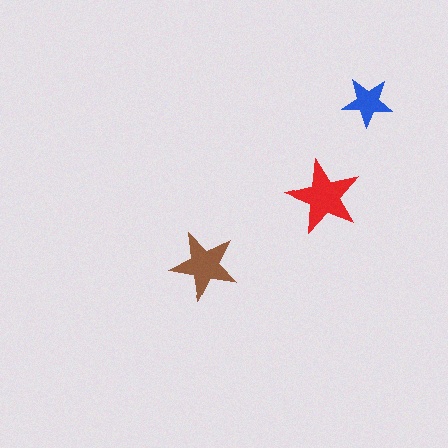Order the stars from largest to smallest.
the red one, the brown one, the blue one.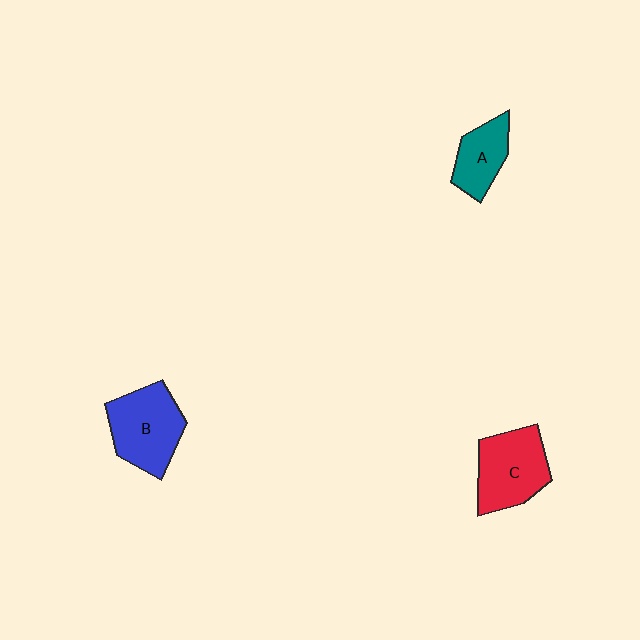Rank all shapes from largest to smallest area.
From largest to smallest: B (blue), C (red), A (teal).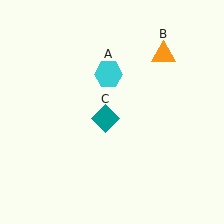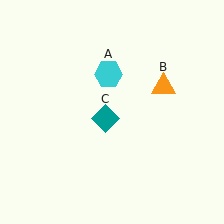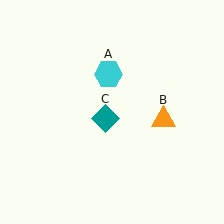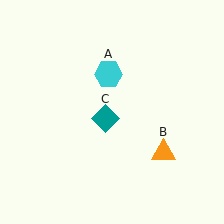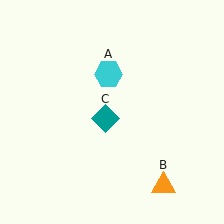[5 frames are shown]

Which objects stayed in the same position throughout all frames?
Cyan hexagon (object A) and teal diamond (object C) remained stationary.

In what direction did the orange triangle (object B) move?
The orange triangle (object B) moved down.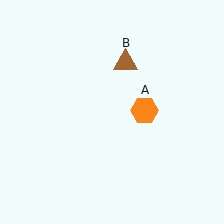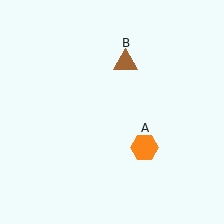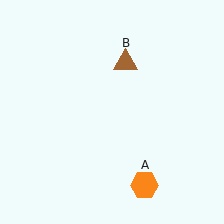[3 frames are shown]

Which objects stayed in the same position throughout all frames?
Brown triangle (object B) remained stationary.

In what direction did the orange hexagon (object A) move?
The orange hexagon (object A) moved down.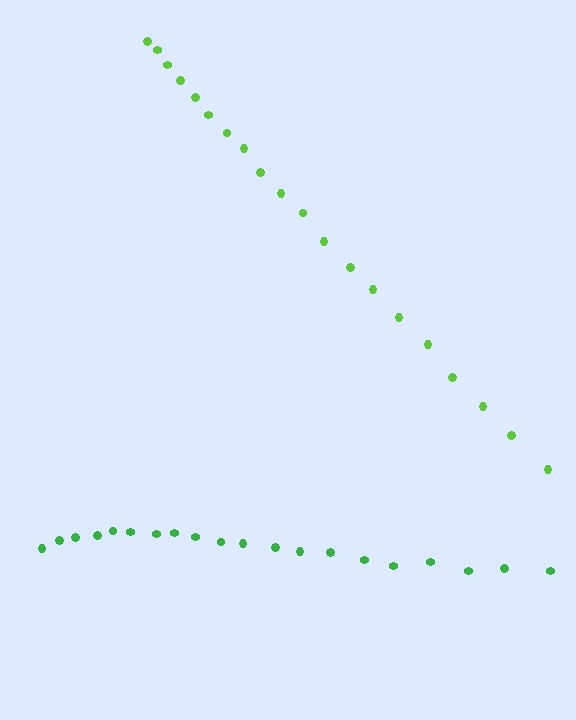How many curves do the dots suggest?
There are 2 distinct paths.